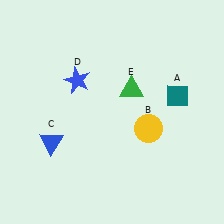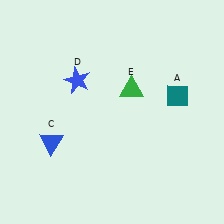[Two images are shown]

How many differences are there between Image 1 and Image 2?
There is 1 difference between the two images.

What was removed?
The yellow circle (B) was removed in Image 2.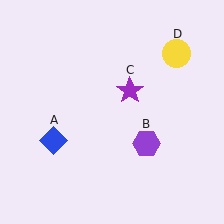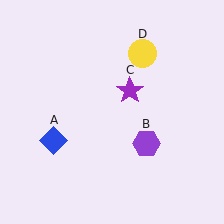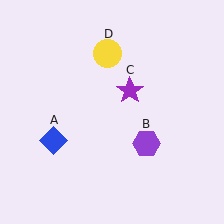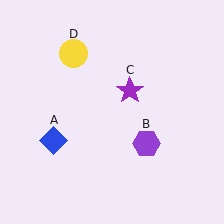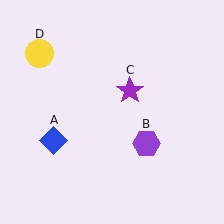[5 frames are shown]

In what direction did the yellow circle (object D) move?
The yellow circle (object D) moved left.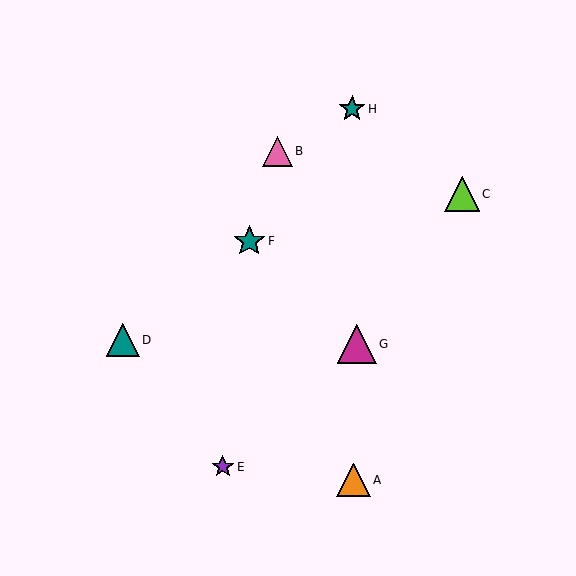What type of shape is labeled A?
Shape A is an orange triangle.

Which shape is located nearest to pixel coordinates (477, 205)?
The lime triangle (labeled C) at (462, 194) is nearest to that location.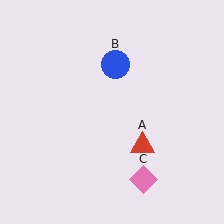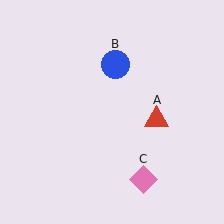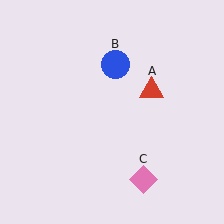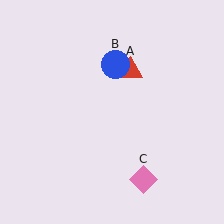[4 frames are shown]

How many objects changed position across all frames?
1 object changed position: red triangle (object A).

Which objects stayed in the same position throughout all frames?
Blue circle (object B) and pink diamond (object C) remained stationary.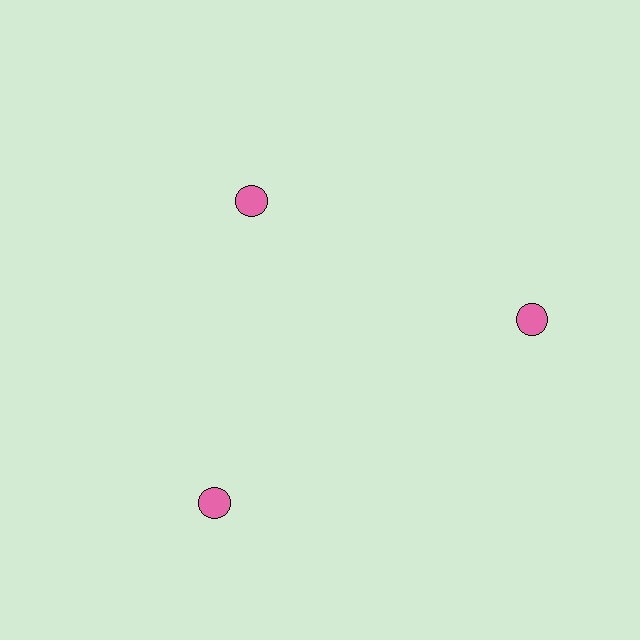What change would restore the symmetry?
The symmetry would be restored by moving it outward, back onto the ring so that all 3 circles sit at equal angles and equal distance from the center.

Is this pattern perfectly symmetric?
No. The 3 pink circles are arranged in a ring, but one element near the 11 o'clock position is pulled inward toward the center, breaking the 3-fold rotational symmetry.